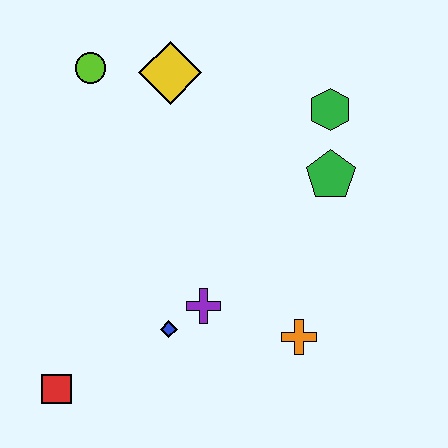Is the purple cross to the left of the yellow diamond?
No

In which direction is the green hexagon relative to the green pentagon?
The green hexagon is above the green pentagon.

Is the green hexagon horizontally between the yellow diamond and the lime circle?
No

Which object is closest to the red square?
The blue diamond is closest to the red square.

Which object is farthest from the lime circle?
The orange cross is farthest from the lime circle.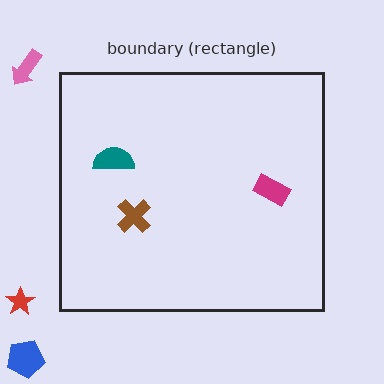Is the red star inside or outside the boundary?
Outside.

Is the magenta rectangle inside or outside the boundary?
Inside.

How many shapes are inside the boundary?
3 inside, 3 outside.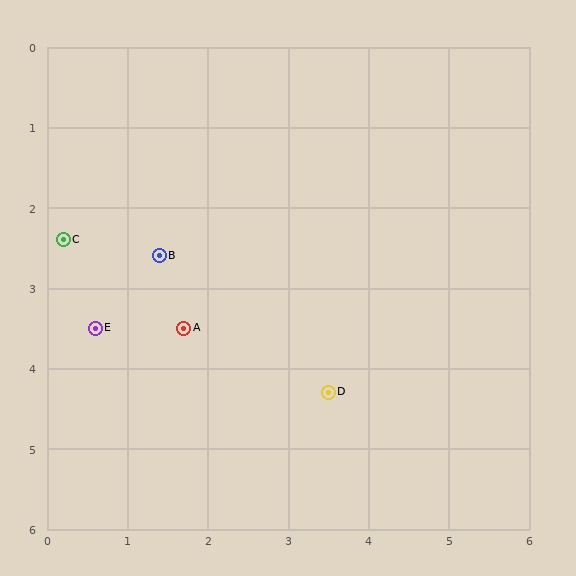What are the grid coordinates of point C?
Point C is at approximately (0.2, 2.4).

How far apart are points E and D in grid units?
Points E and D are about 3.0 grid units apart.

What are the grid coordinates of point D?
Point D is at approximately (3.5, 4.3).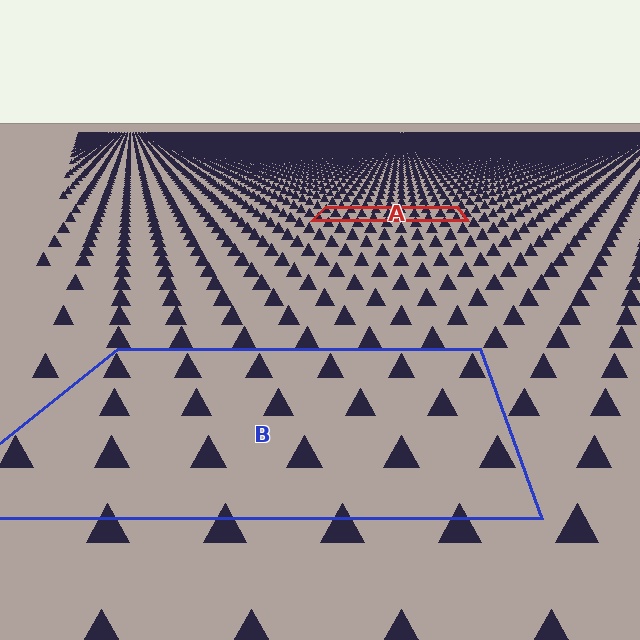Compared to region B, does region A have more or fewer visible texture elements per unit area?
Region A has more texture elements per unit area — they are packed more densely because it is farther away.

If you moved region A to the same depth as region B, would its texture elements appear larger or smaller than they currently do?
They would appear larger. At a closer depth, the same texture elements are projected at a bigger on-screen size.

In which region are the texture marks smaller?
The texture marks are smaller in region A, because it is farther away.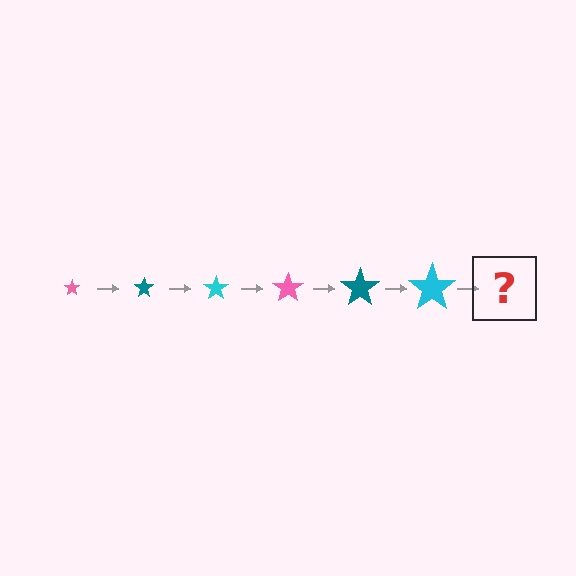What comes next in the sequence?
The next element should be a pink star, larger than the previous one.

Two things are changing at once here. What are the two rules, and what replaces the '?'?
The two rules are that the star grows larger each step and the color cycles through pink, teal, and cyan. The '?' should be a pink star, larger than the previous one.